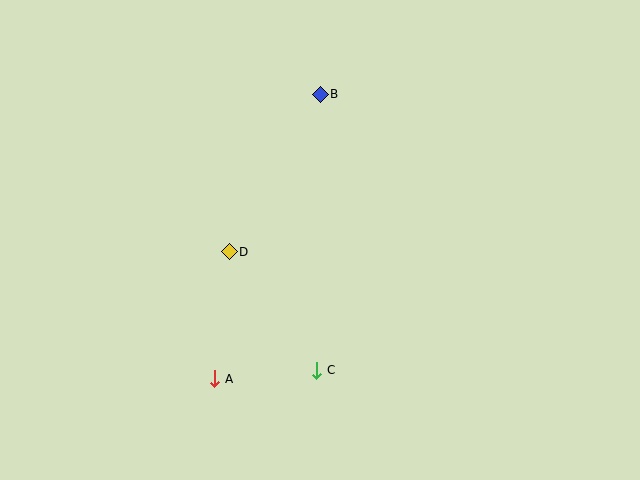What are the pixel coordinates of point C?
Point C is at (317, 370).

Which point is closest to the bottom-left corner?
Point A is closest to the bottom-left corner.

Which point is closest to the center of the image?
Point D at (229, 252) is closest to the center.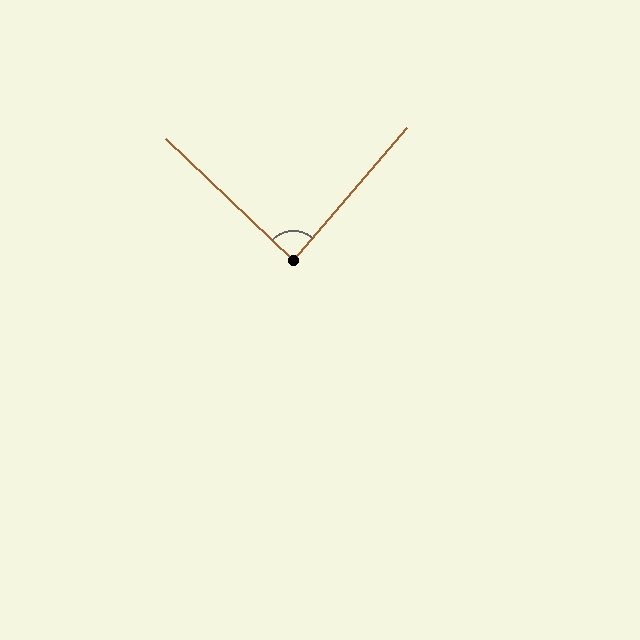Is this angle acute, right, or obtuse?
It is approximately a right angle.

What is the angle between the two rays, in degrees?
Approximately 87 degrees.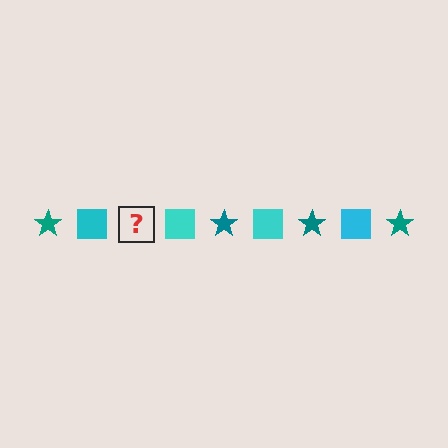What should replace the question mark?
The question mark should be replaced with a teal star.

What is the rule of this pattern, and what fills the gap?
The rule is that the pattern alternates between teal star and cyan square. The gap should be filled with a teal star.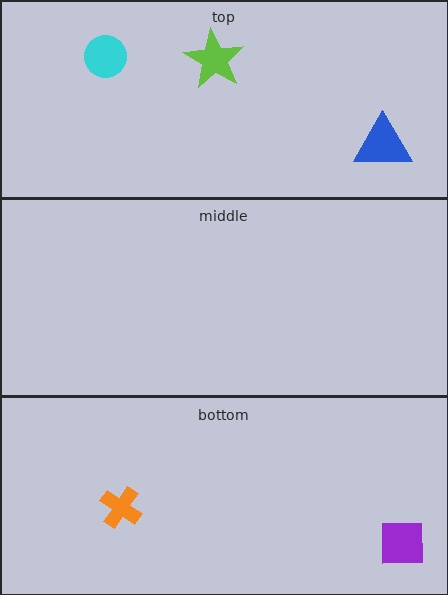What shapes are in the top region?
The blue triangle, the cyan circle, the lime star.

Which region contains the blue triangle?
The top region.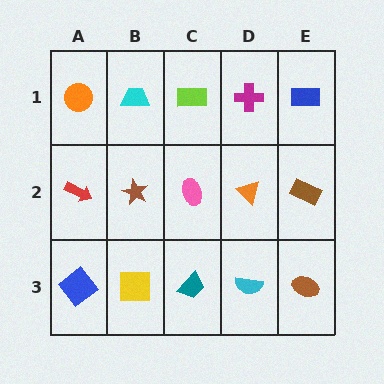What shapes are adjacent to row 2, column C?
A lime rectangle (row 1, column C), a teal trapezoid (row 3, column C), a brown star (row 2, column B), an orange triangle (row 2, column D).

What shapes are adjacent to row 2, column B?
A cyan trapezoid (row 1, column B), a yellow square (row 3, column B), a red arrow (row 2, column A), a pink ellipse (row 2, column C).